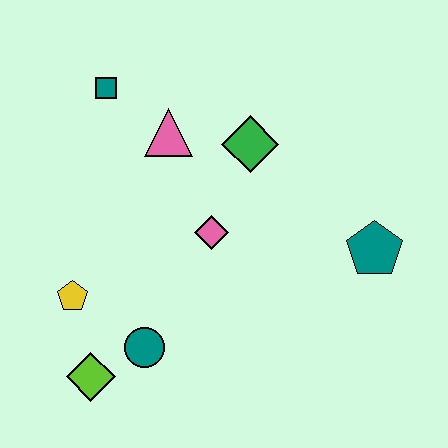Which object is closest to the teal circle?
The lime diamond is closest to the teal circle.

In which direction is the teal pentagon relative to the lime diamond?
The teal pentagon is to the right of the lime diamond.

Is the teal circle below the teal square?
Yes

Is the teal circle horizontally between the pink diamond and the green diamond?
No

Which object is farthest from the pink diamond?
The lime diamond is farthest from the pink diamond.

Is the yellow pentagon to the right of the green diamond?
No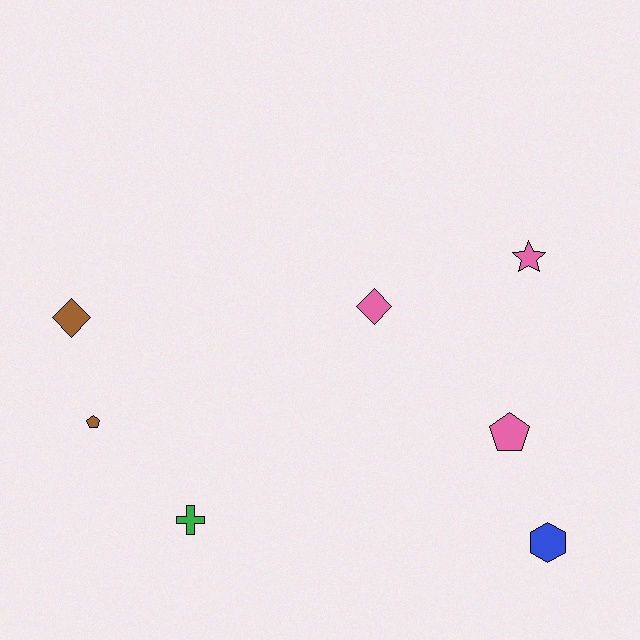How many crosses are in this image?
There is 1 cross.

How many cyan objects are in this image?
There are no cyan objects.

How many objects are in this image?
There are 7 objects.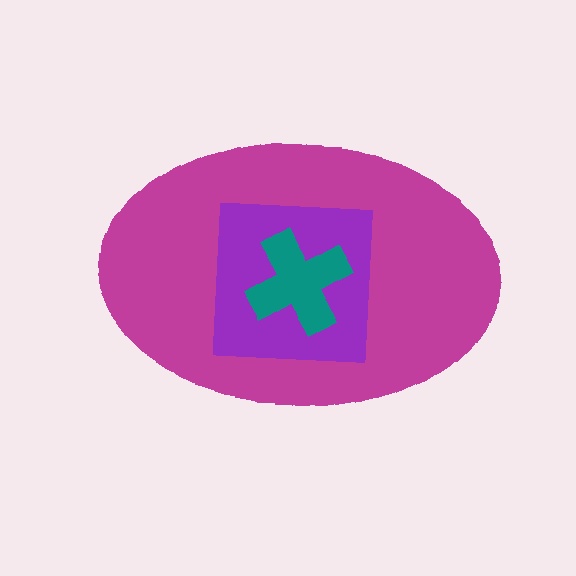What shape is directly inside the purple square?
The teal cross.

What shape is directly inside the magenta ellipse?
The purple square.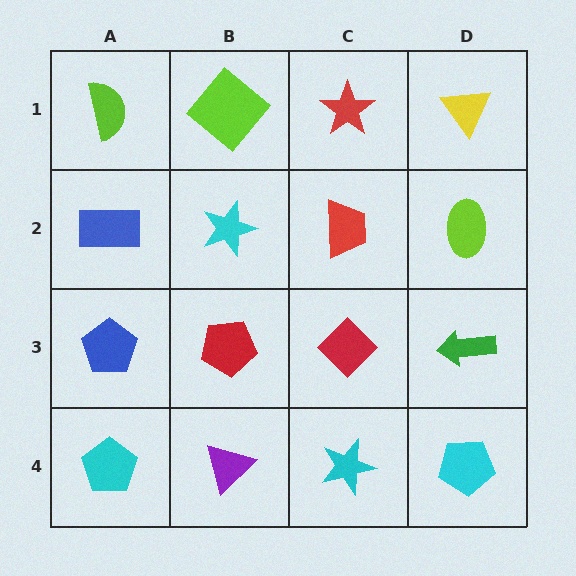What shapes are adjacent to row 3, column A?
A blue rectangle (row 2, column A), a cyan pentagon (row 4, column A), a red pentagon (row 3, column B).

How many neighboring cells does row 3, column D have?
3.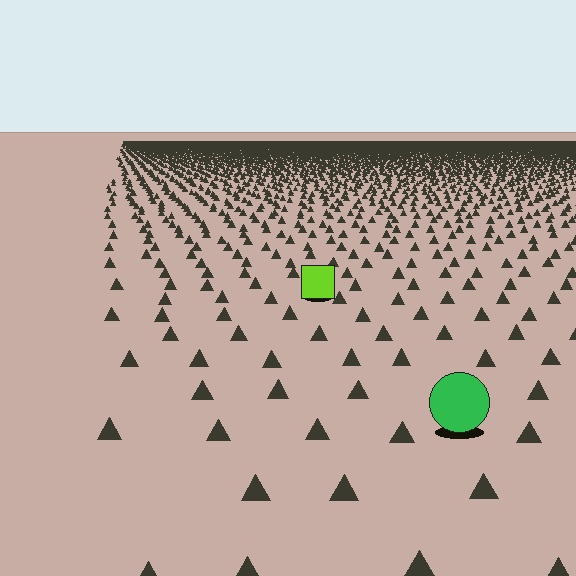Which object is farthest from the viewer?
The lime square is farthest from the viewer. It appears smaller and the ground texture around it is denser.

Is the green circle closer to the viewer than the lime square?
Yes. The green circle is closer — you can tell from the texture gradient: the ground texture is coarser near it.